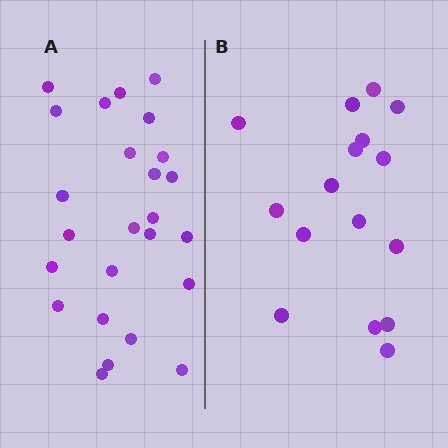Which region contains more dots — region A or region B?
Region A (the left region) has more dots.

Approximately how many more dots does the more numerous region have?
Region A has roughly 8 or so more dots than region B.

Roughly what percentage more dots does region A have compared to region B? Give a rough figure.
About 55% more.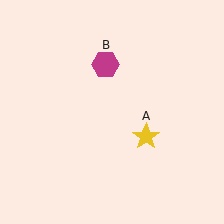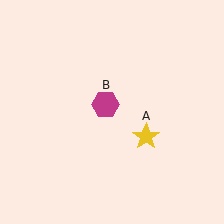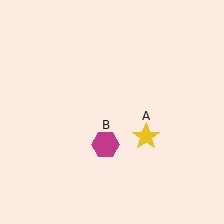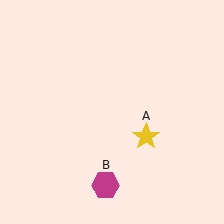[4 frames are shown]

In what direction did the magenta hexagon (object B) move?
The magenta hexagon (object B) moved down.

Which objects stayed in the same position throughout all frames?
Yellow star (object A) remained stationary.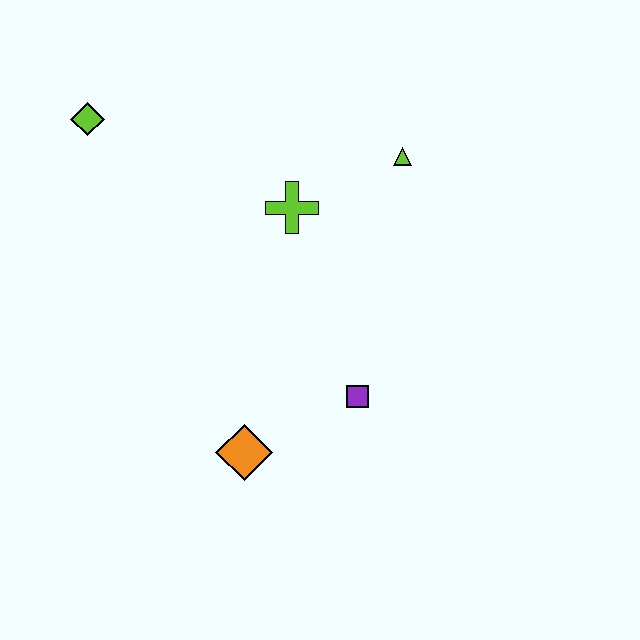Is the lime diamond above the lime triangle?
Yes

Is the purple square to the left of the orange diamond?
No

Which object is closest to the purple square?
The orange diamond is closest to the purple square.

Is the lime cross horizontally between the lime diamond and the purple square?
Yes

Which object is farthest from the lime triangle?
The orange diamond is farthest from the lime triangle.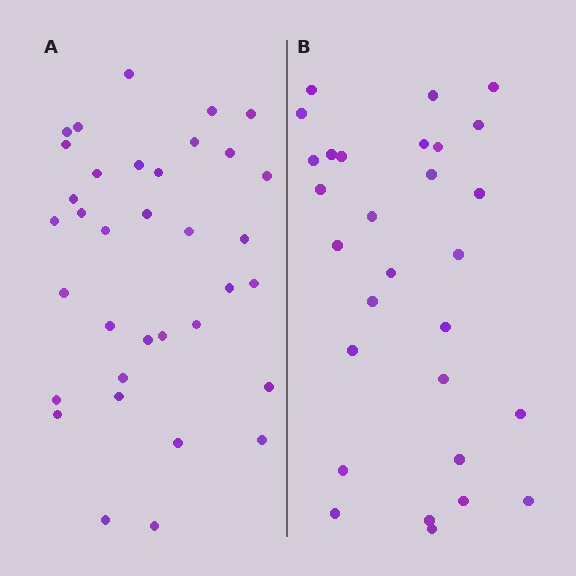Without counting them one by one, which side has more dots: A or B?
Region A (the left region) has more dots.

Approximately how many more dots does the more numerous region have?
Region A has about 6 more dots than region B.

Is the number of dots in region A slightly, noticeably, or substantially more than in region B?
Region A has only slightly more — the two regions are fairly close. The ratio is roughly 1.2 to 1.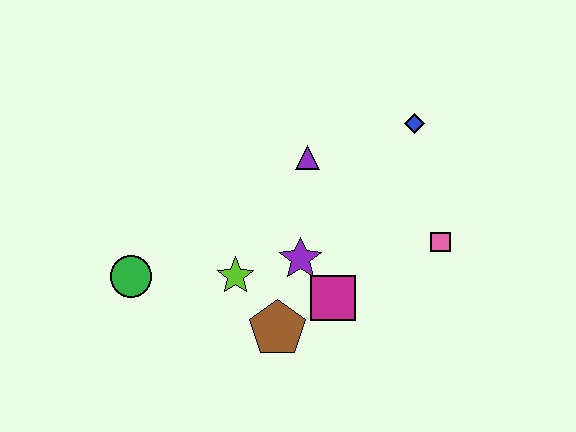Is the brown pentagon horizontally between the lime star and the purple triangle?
Yes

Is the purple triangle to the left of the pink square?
Yes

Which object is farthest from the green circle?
The blue diamond is farthest from the green circle.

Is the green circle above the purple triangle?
No